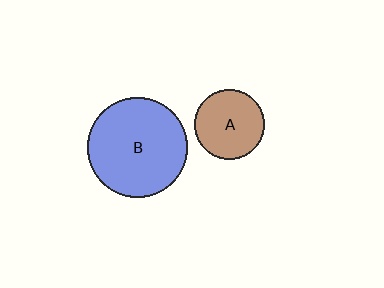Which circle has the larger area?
Circle B (blue).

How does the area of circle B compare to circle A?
Approximately 2.0 times.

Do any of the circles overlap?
No, none of the circles overlap.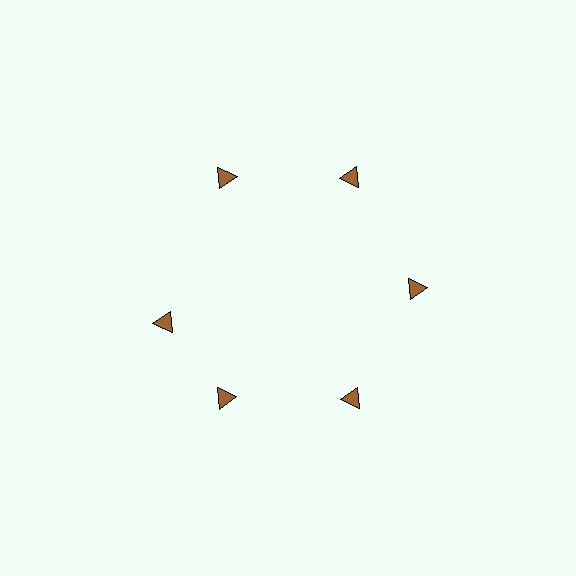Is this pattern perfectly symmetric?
No. The 6 brown triangles are arranged in a ring, but one element near the 9 o'clock position is rotated out of alignment along the ring, breaking the 6-fold rotational symmetry.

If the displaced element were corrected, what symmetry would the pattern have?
It would have 6-fold rotational symmetry — the pattern would map onto itself every 60 degrees.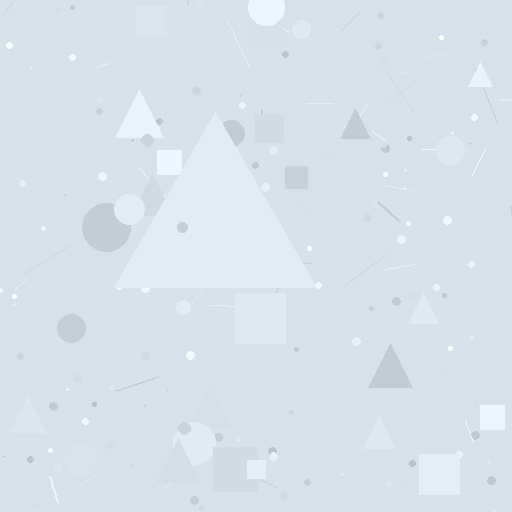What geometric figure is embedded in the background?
A triangle is embedded in the background.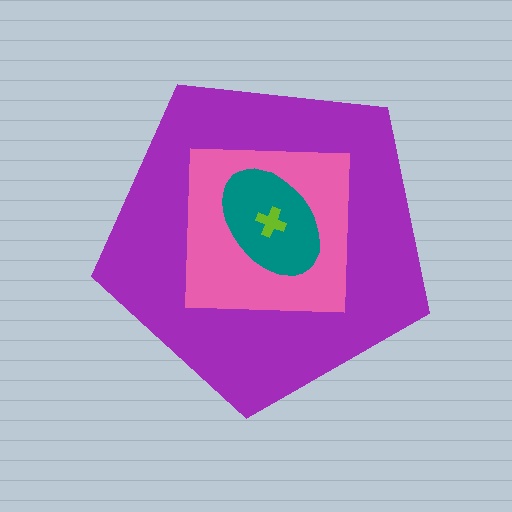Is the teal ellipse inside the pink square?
Yes.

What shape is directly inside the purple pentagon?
The pink square.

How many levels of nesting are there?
4.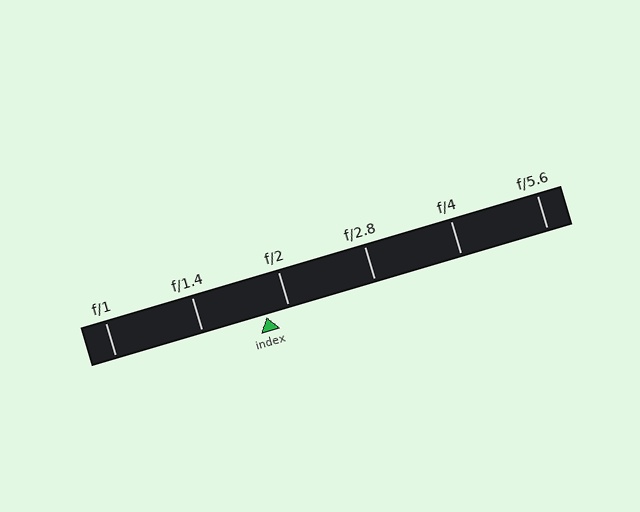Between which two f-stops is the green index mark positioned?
The index mark is between f/1.4 and f/2.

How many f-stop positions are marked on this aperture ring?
There are 6 f-stop positions marked.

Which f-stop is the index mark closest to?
The index mark is closest to f/2.